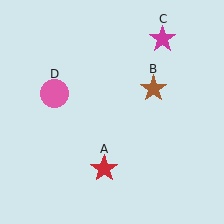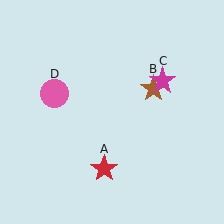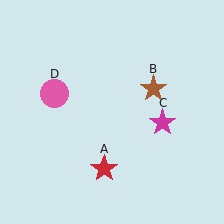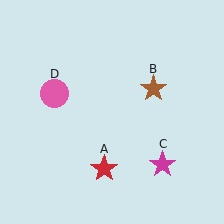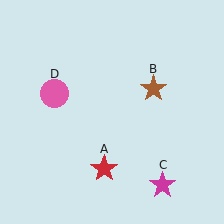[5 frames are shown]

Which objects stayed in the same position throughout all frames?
Red star (object A) and brown star (object B) and pink circle (object D) remained stationary.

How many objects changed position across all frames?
1 object changed position: magenta star (object C).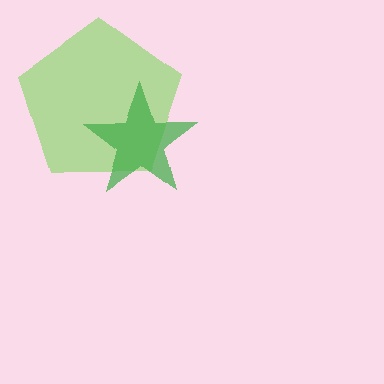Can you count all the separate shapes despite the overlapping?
Yes, there are 2 separate shapes.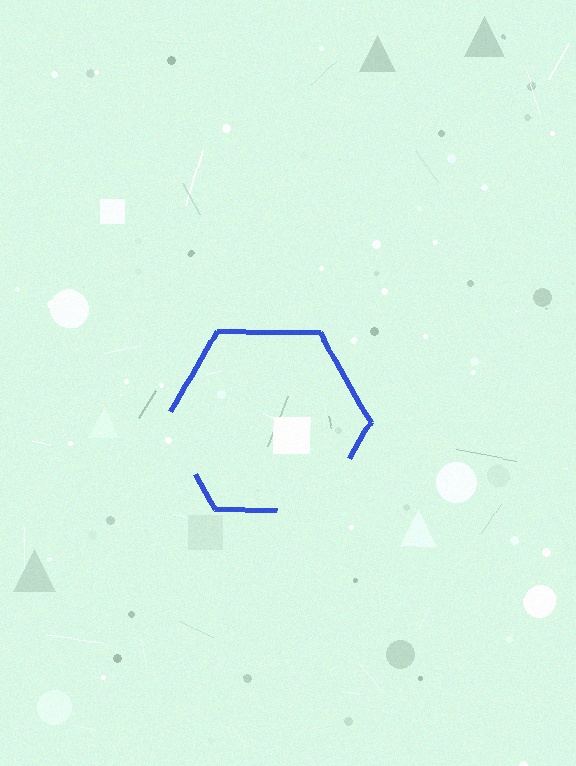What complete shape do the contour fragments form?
The contour fragments form a hexagon.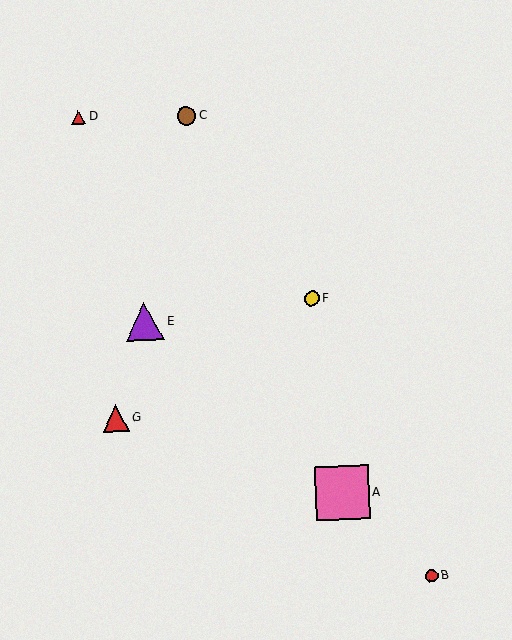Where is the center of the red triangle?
The center of the red triangle is at (79, 117).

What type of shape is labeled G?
Shape G is a red triangle.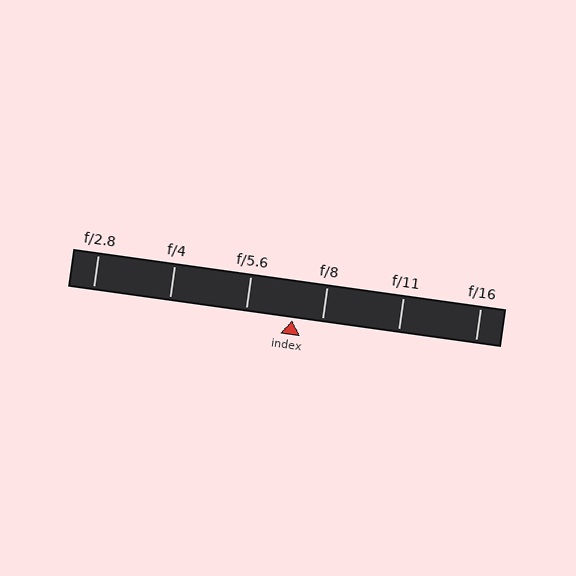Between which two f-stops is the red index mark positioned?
The index mark is between f/5.6 and f/8.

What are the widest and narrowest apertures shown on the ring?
The widest aperture shown is f/2.8 and the narrowest is f/16.